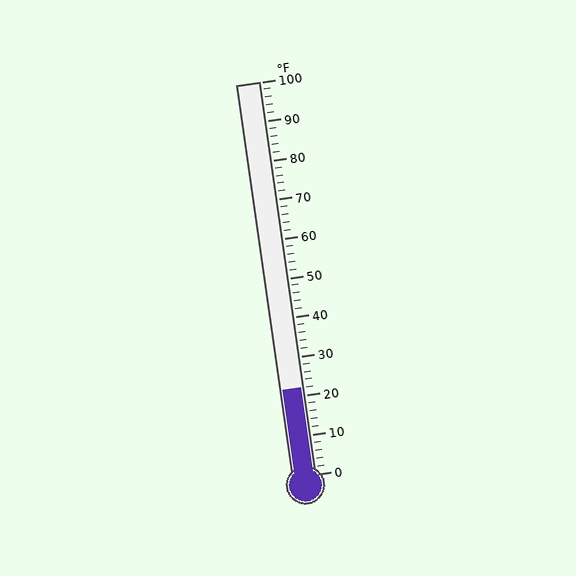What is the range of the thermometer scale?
The thermometer scale ranges from 0°F to 100°F.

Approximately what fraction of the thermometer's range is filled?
The thermometer is filled to approximately 20% of its range.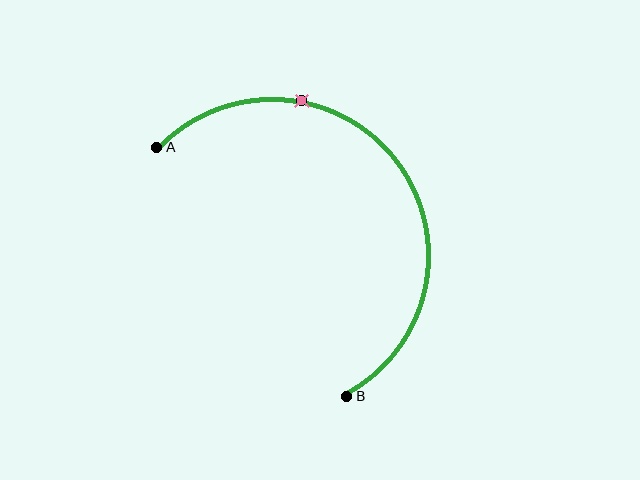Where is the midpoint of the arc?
The arc midpoint is the point on the curve farthest from the straight line joining A and B. It sits above and to the right of that line.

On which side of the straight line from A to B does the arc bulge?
The arc bulges above and to the right of the straight line connecting A and B.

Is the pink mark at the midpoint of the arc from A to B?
No. The pink mark lies on the arc but is closer to endpoint A. The arc midpoint would be at the point on the curve equidistant along the arc from both A and B.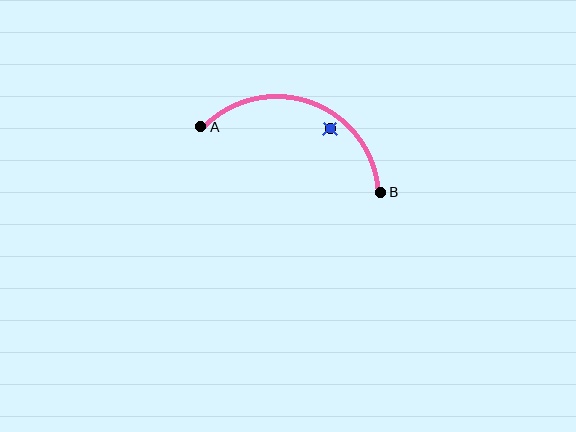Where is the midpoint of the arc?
The arc midpoint is the point on the curve farthest from the straight line joining A and B. It sits above that line.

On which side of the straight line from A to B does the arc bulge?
The arc bulges above the straight line connecting A and B.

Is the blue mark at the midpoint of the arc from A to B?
No — the blue mark does not lie on the arc at all. It sits slightly inside the curve.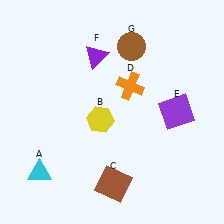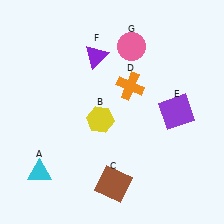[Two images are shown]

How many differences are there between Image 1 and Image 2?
There is 1 difference between the two images.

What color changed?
The circle (G) changed from brown in Image 1 to pink in Image 2.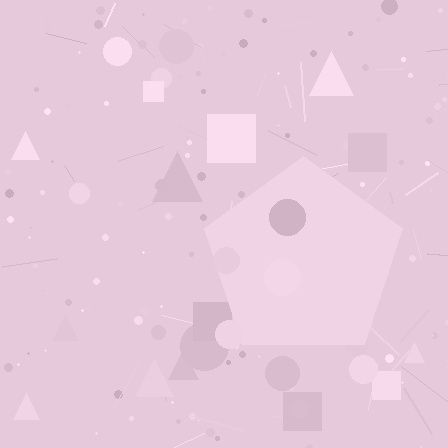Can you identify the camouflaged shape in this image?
The camouflaged shape is a pentagon.